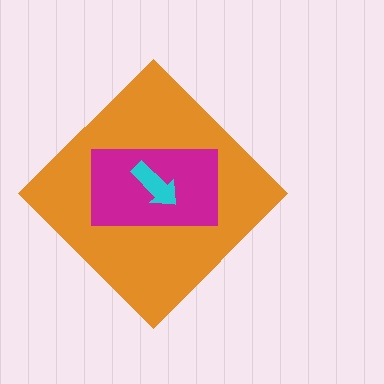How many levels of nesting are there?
3.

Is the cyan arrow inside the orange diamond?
Yes.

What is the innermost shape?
The cyan arrow.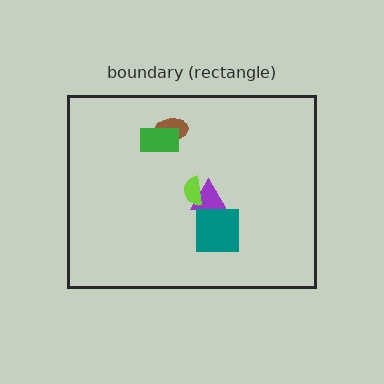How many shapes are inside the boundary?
5 inside, 0 outside.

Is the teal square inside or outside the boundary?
Inside.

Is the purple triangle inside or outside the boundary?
Inside.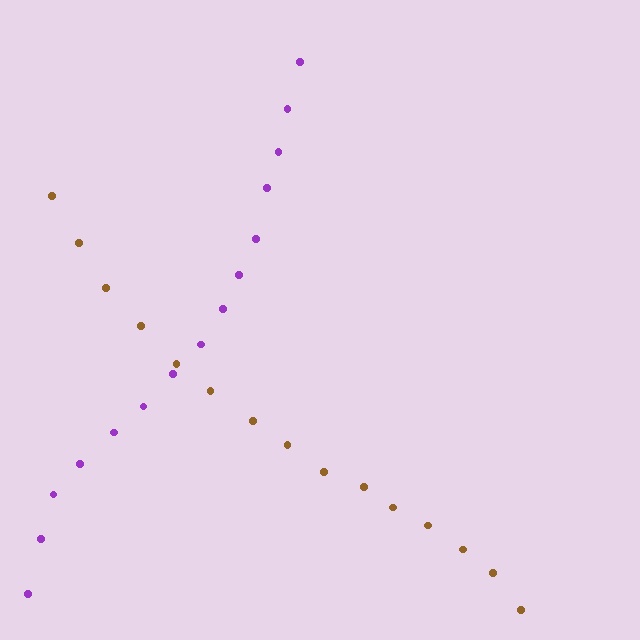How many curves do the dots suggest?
There are 2 distinct paths.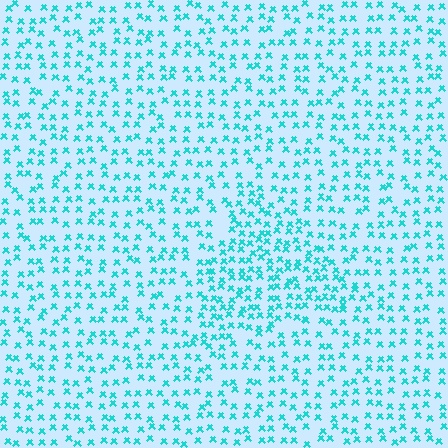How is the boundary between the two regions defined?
The boundary is defined by a change in element density (approximately 1.6x ratio). All elements are the same color, size, and shape.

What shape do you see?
I see a triangle.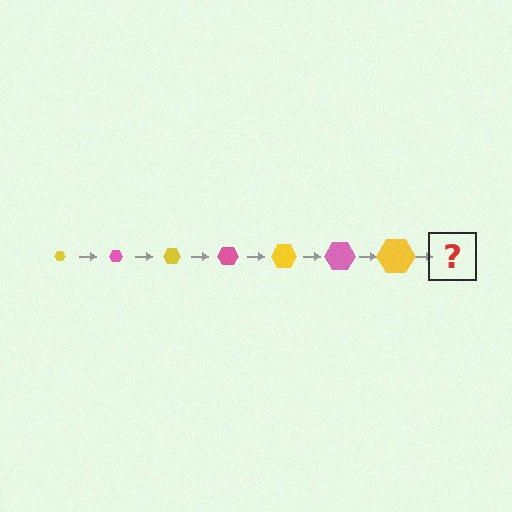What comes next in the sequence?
The next element should be a pink hexagon, larger than the previous one.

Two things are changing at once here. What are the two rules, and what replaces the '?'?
The two rules are that the hexagon grows larger each step and the color cycles through yellow and pink. The '?' should be a pink hexagon, larger than the previous one.